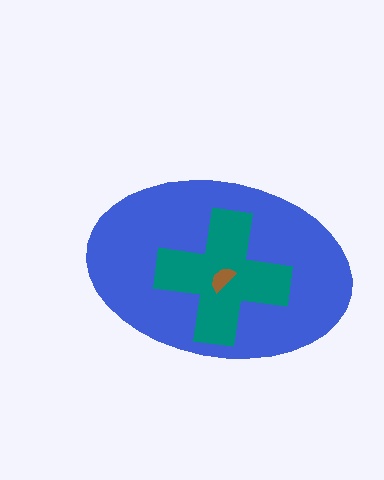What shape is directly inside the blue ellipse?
The teal cross.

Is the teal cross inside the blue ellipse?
Yes.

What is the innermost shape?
The brown semicircle.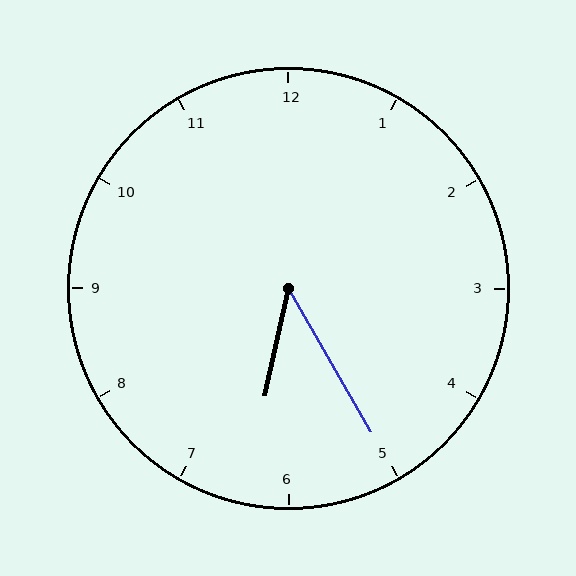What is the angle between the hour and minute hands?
Approximately 42 degrees.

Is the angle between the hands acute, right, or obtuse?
It is acute.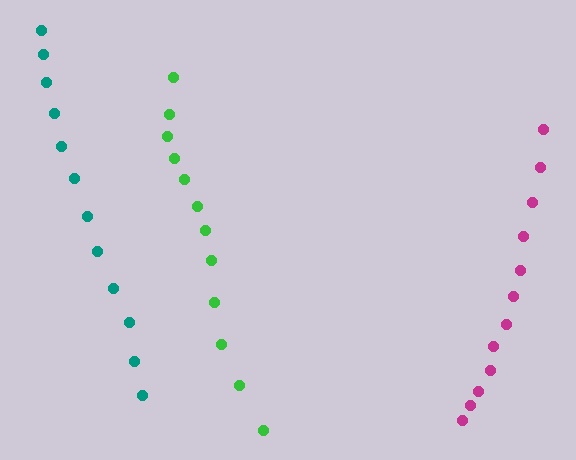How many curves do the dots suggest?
There are 3 distinct paths.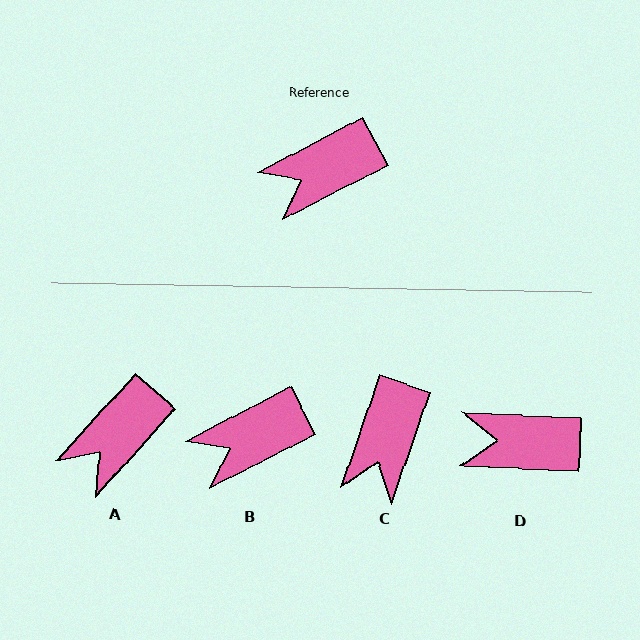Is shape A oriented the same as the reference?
No, it is off by about 20 degrees.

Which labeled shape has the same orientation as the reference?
B.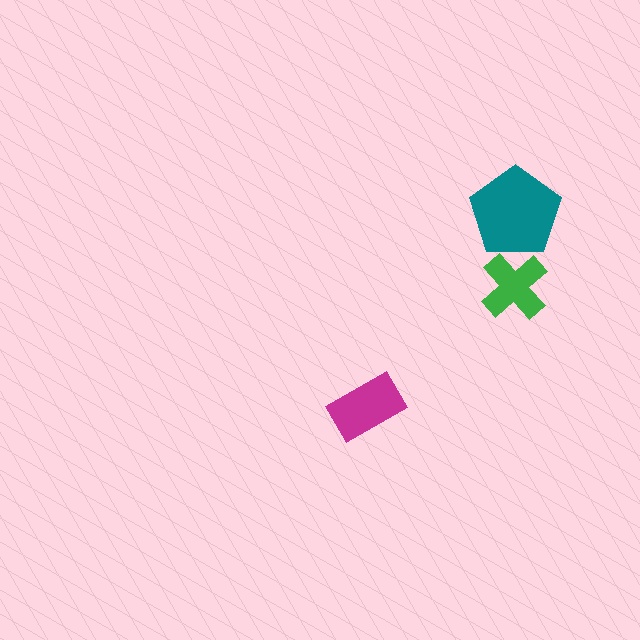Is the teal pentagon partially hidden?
Yes, it is partially covered by another shape.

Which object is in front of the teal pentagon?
The green cross is in front of the teal pentagon.